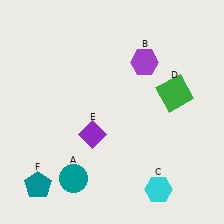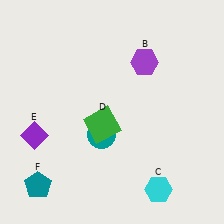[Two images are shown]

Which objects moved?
The objects that moved are: the teal circle (A), the green square (D), the purple diamond (E).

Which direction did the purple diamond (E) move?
The purple diamond (E) moved left.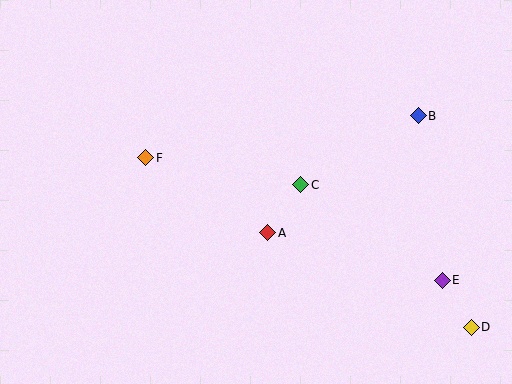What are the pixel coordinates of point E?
Point E is at (442, 280).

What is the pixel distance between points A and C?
The distance between A and C is 58 pixels.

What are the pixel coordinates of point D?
Point D is at (471, 327).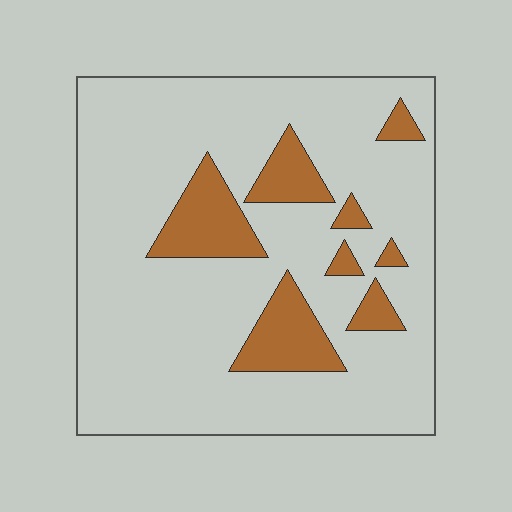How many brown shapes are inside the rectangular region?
8.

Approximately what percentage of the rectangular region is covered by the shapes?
Approximately 15%.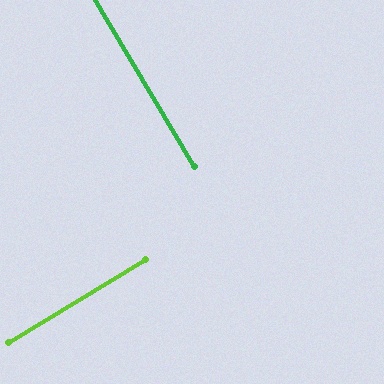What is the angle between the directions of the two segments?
Approximately 89 degrees.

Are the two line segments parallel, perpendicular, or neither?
Perpendicular — they meet at approximately 89°.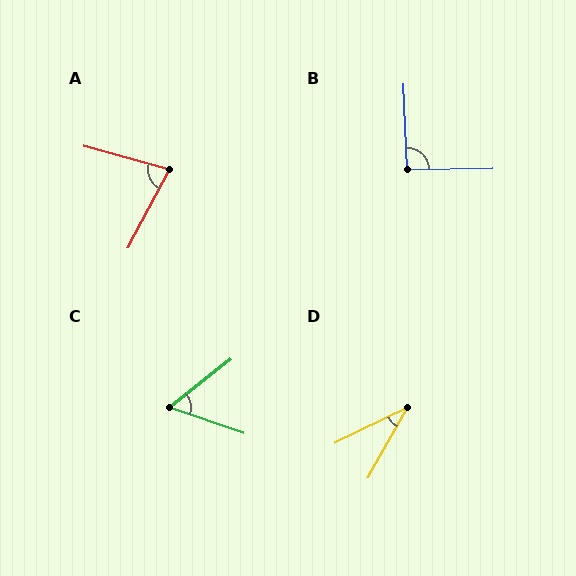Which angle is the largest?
B, at approximately 91 degrees.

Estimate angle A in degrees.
Approximately 77 degrees.